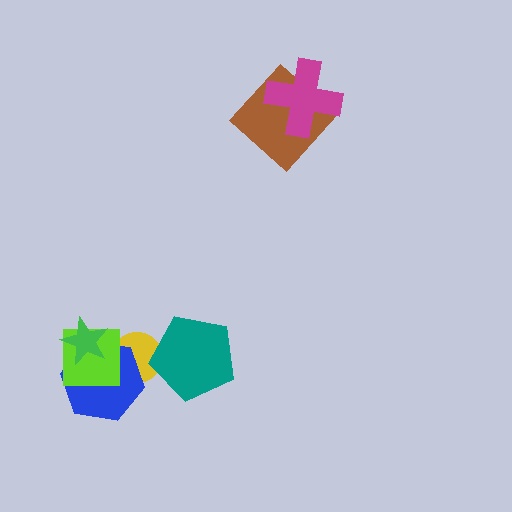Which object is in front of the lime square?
The green star is in front of the lime square.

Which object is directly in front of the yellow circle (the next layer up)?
The blue hexagon is directly in front of the yellow circle.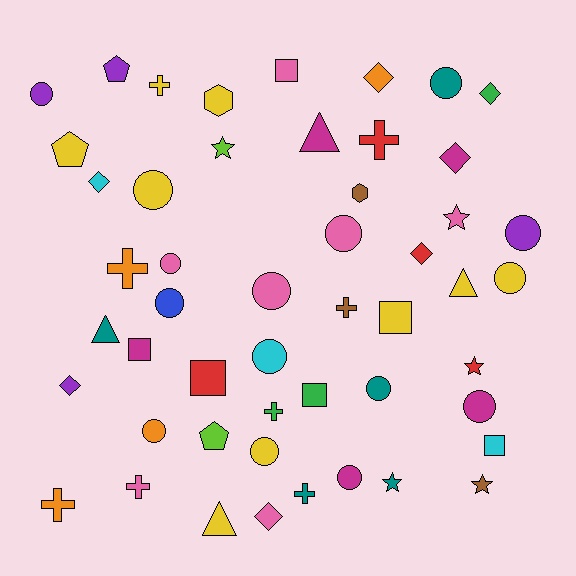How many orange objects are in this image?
There are 4 orange objects.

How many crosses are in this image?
There are 8 crosses.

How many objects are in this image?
There are 50 objects.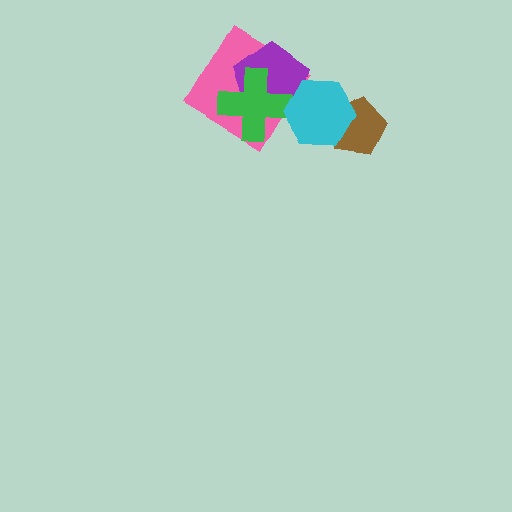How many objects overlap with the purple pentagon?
3 objects overlap with the purple pentagon.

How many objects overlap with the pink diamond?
2 objects overlap with the pink diamond.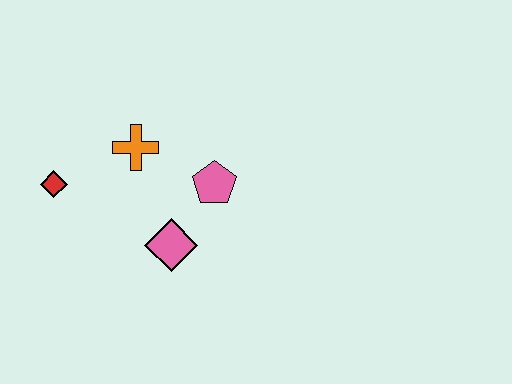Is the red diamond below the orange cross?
Yes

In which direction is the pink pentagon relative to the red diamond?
The pink pentagon is to the right of the red diamond.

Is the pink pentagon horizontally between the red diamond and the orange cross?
No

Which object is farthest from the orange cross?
The pink diamond is farthest from the orange cross.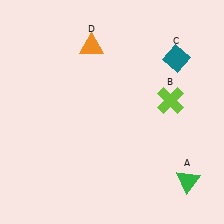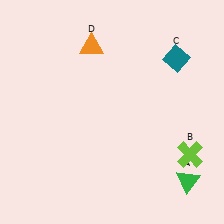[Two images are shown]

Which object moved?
The lime cross (B) moved down.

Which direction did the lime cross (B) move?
The lime cross (B) moved down.